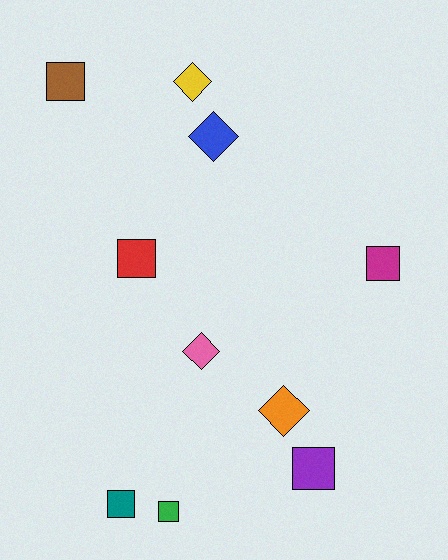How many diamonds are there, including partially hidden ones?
There are 4 diamonds.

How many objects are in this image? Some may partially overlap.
There are 10 objects.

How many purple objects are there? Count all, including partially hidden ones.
There is 1 purple object.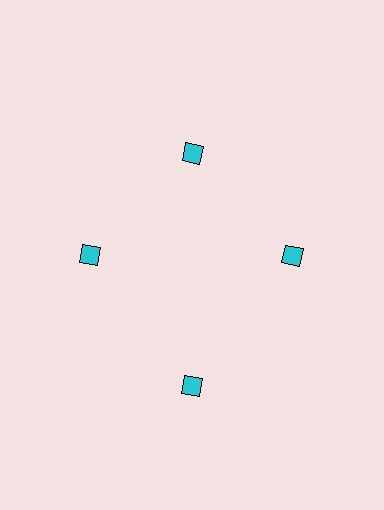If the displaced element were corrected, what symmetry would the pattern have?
It would have 4-fold rotational symmetry — the pattern would map onto itself every 90 degrees.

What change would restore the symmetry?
The symmetry would be restored by moving it inward, back onto the ring so that all 4 diamonds sit at equal angles and equal distance from the center.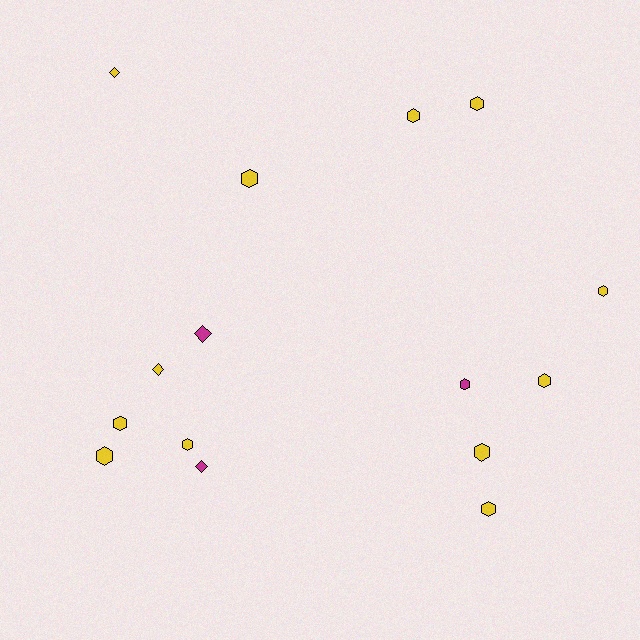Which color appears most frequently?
Yellow, with 12 objects.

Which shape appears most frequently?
Hexagon, with 11 objects.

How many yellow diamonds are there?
There are 2 yellow diamonds.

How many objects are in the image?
There are 15 objects.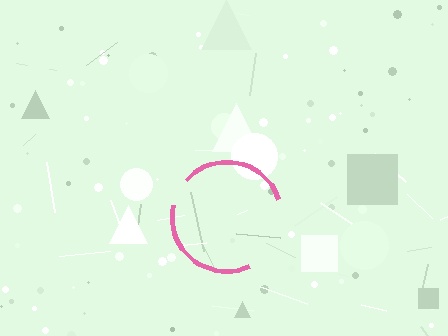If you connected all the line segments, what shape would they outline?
They would outline a circle.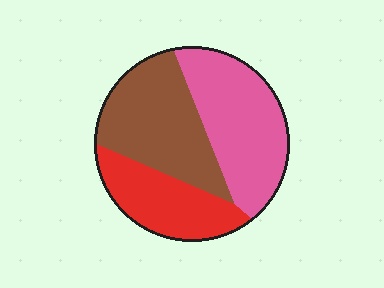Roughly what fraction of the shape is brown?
Brown takes up about three eighths (3/8) of the shape.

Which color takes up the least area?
Red, at roughly 25%.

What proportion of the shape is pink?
Pink takes up about three eighths (3/8) of the shape.